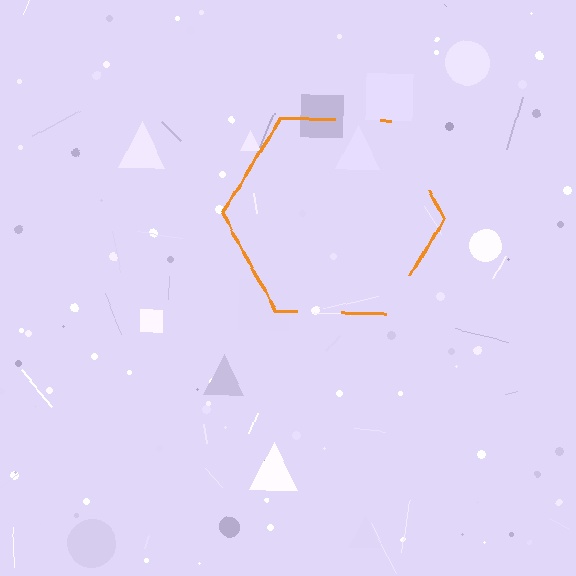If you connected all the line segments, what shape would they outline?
They would outline a hexagon.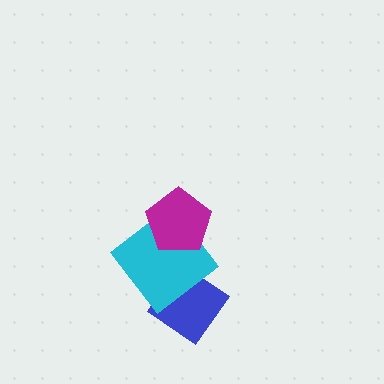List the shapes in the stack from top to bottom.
From top to bottom: the magenta pentagon, the cyan diamond, the blue diamond.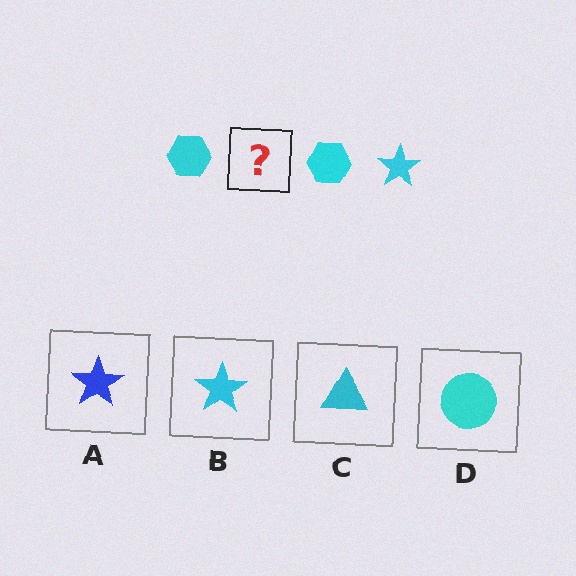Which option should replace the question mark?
Option B.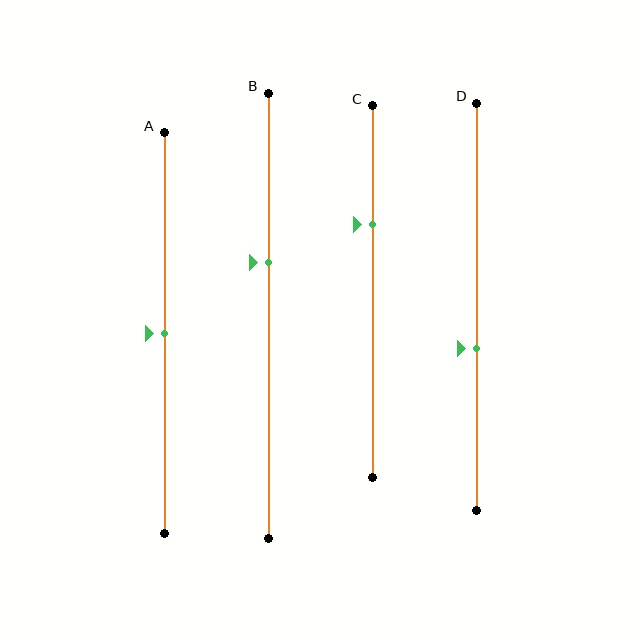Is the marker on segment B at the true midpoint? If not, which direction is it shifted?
No, the marker on segment B is shifted upward by about 12% of the segment length.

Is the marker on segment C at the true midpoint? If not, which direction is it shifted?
No, the marker on segment C is shifted upward by about 18% of the segment length.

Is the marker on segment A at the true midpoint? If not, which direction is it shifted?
Yes, the marker on segment A is at the true midpoint.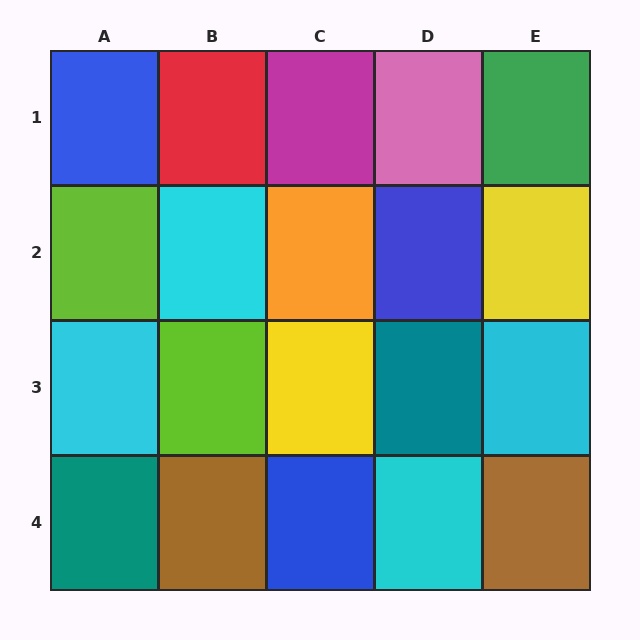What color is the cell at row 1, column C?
Magenta.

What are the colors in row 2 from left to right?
Lime, cyan, orange, blue, yellow.